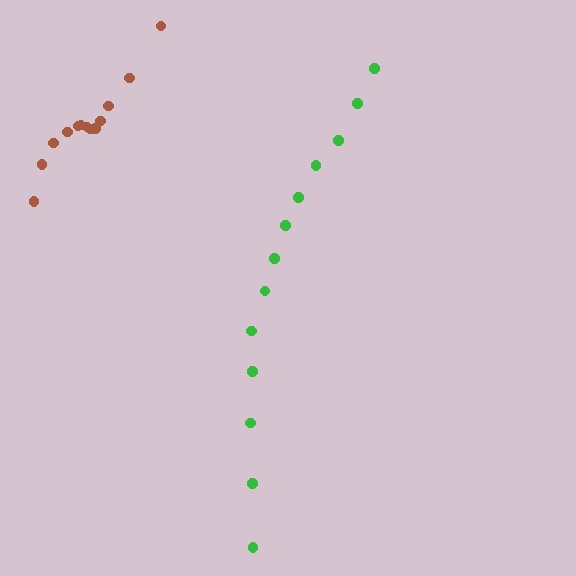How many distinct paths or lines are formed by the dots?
There are 2 distinct paths.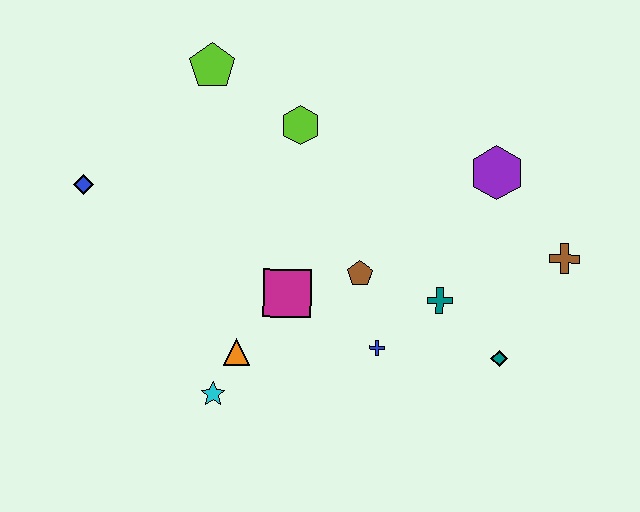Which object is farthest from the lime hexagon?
The teal diamond is farthest from the lime hexagon.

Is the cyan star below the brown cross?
Yes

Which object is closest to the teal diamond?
The teal cross is closest to the teal diamond.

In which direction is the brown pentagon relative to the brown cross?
The brown pentagon is to the left of the brown cross.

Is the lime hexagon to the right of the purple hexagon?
No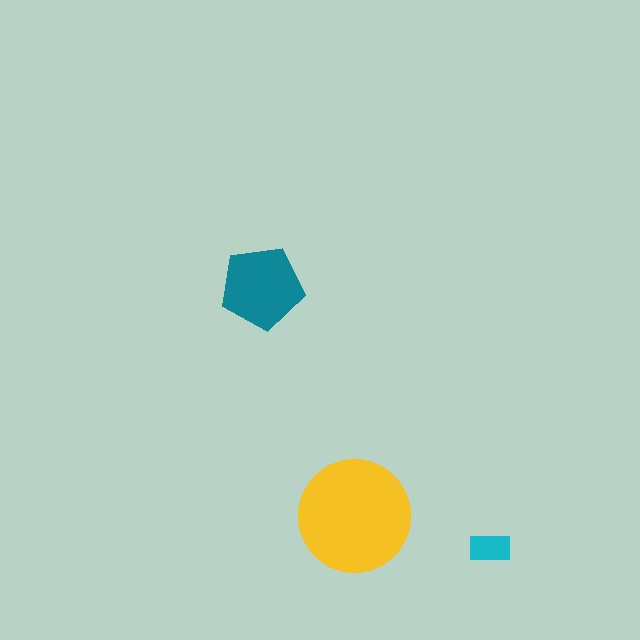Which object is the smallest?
The cyan rectangle.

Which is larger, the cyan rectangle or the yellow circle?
The yellow circle.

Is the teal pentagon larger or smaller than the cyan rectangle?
Larger.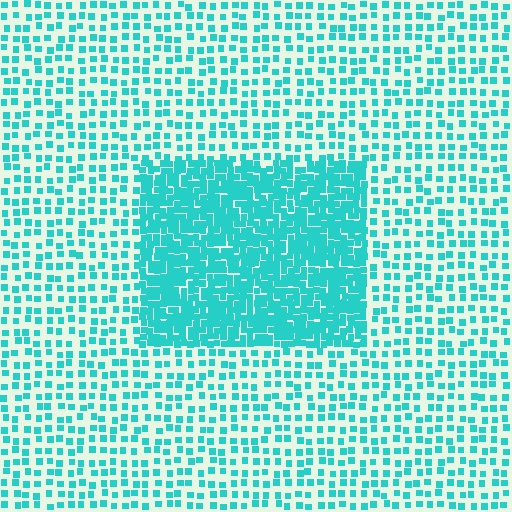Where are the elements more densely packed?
The elements are more densely packed inside the rectangle boundary.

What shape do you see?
I see a rectangle.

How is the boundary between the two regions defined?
The boundary is defined by a change in element density (approximately 2.7x ratio). All elements are the same color, size, and shape.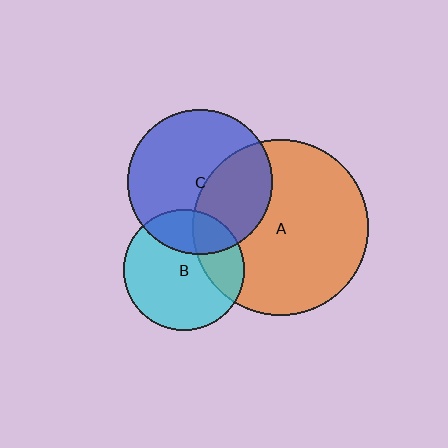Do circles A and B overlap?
Yes.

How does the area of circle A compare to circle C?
Approximately 1.5 times.